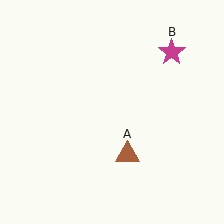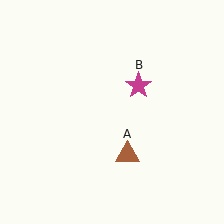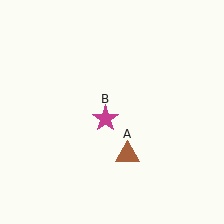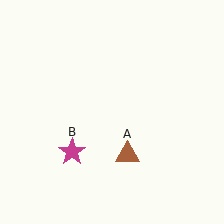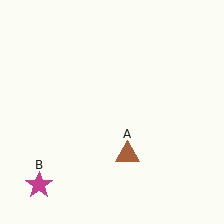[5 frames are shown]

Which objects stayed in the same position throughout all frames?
Brown triangle (object A) remained stationary.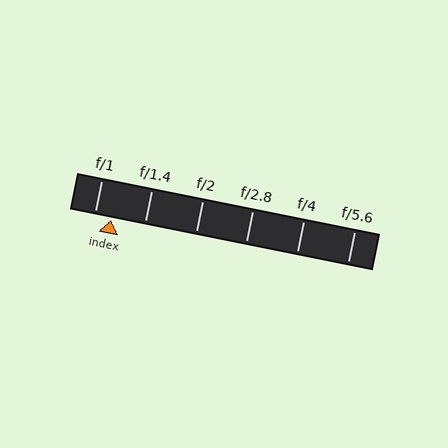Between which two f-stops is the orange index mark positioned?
The index mark is between f/1 and f/1.4.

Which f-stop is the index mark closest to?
The index mark is closest to f/1.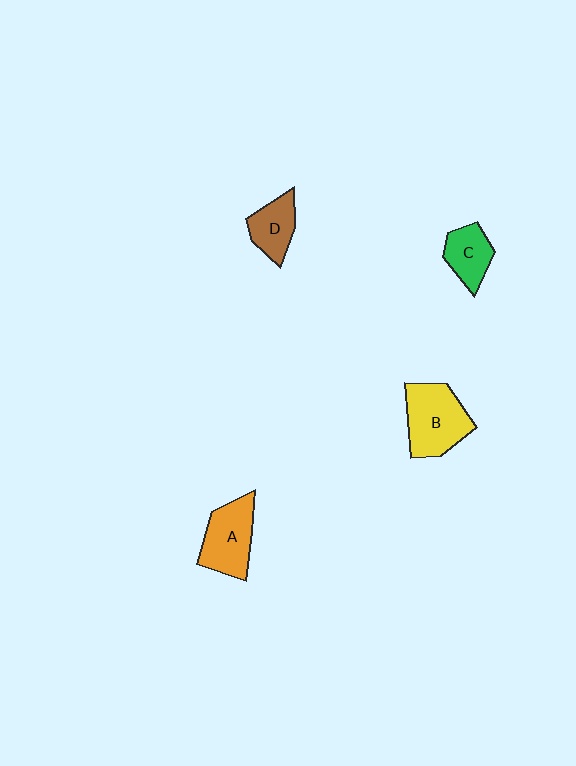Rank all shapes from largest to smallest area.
From largest to smallest: B (yellow), A (orange), D (brown), C (green).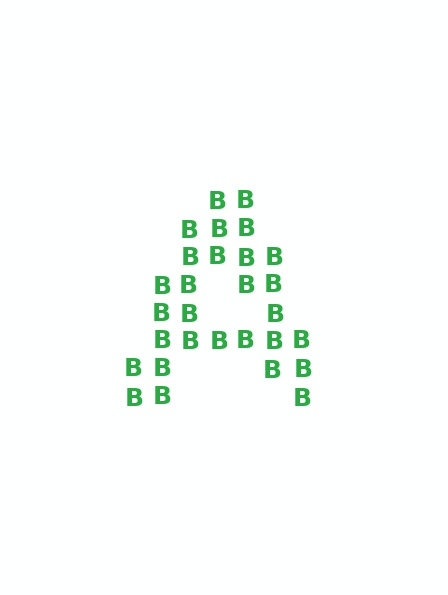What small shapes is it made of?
It is made of small letter B's.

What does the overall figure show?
The overall figure shows the letter A.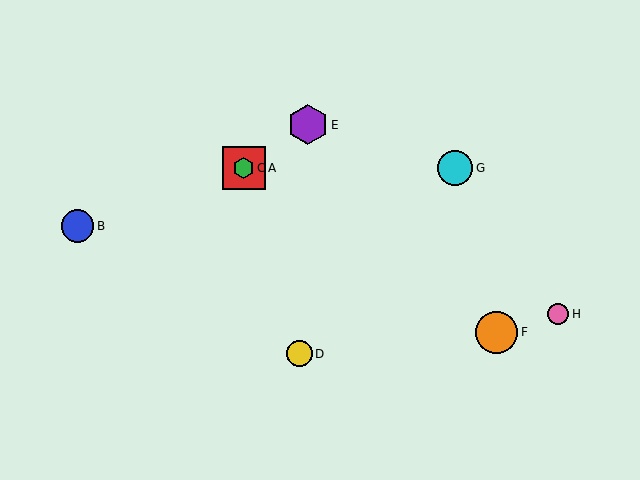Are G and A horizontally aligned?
Yes, both are at y≈168.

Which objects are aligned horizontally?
Objects A, C, G are aligned horizontally.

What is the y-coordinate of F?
Object F is at y≈332.